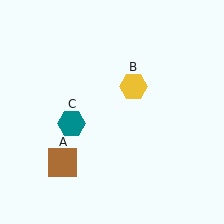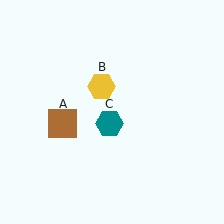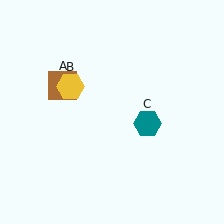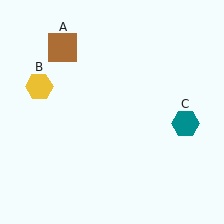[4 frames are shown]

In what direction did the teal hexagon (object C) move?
The teal hexagon (object C) moved right.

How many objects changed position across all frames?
3 objects changed position: brown square (object A), yellow hexagon (object B), teal hexagon (object C).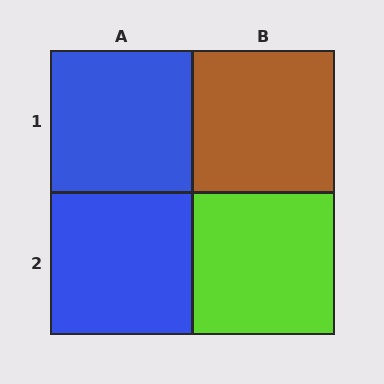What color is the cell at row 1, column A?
Blue.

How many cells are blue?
2 cells are blue.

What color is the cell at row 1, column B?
Brown.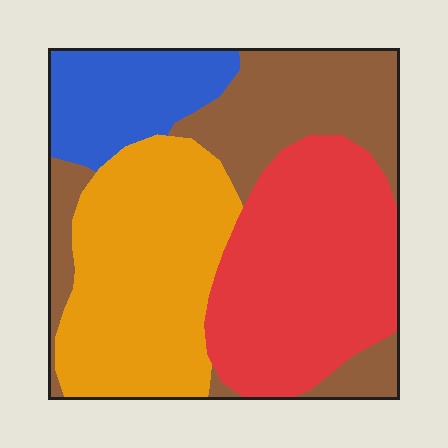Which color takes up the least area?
Blue, at roughly 15%.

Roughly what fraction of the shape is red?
Red takes up between a sixth and a third of the shape.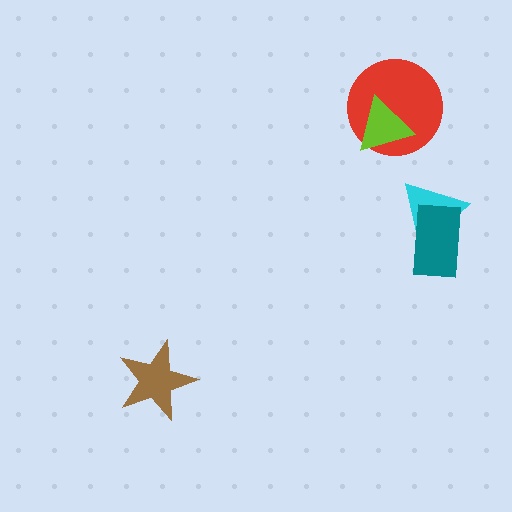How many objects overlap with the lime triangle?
1 object overlaps with the lime triangle.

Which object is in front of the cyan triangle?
The teal rectangle is in front of the cyan triangle.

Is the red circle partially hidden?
Yes, it is partially covered by another shape.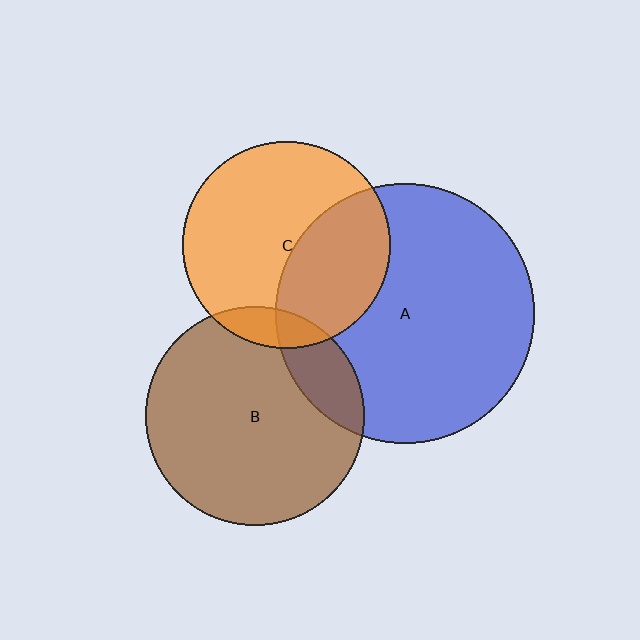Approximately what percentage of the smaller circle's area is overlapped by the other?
Approximately 15%.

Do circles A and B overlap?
Yes.